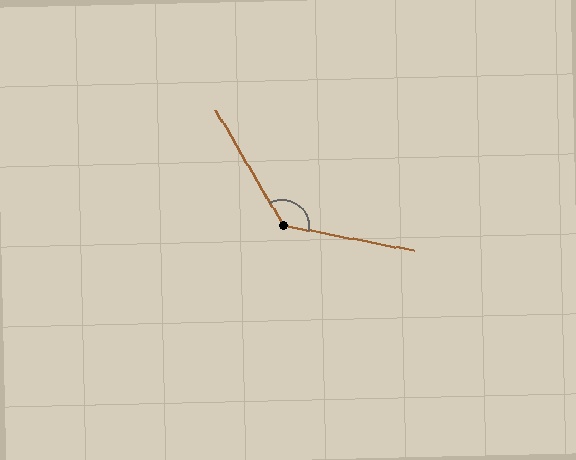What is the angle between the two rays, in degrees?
Approximately 131 degrees.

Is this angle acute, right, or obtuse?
It is obtuse.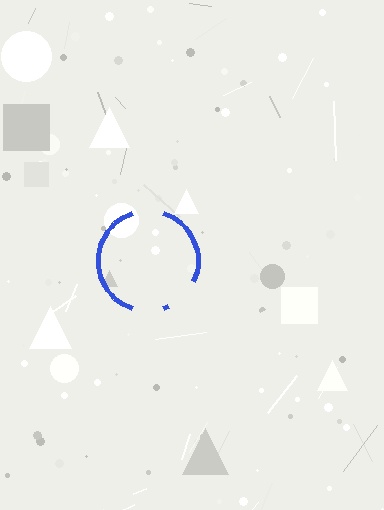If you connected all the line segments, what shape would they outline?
They would outline a circle.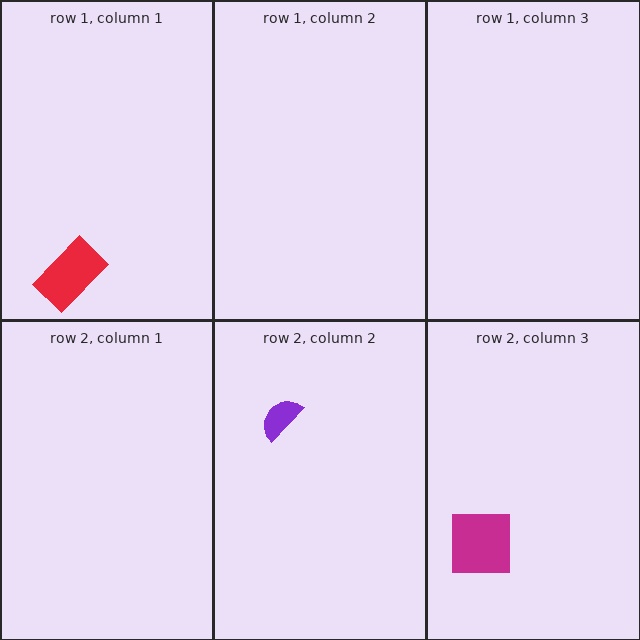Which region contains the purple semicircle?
The row 2, column 2 region.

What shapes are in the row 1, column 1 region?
The red rectangle.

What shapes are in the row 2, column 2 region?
The purple semicircle.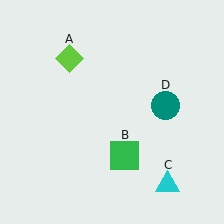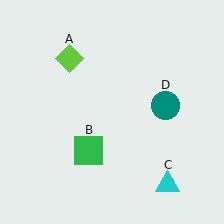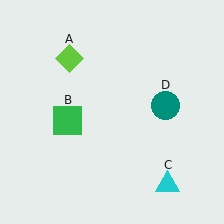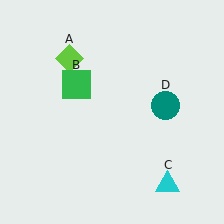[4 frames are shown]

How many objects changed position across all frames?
1 object changed position: green square (object B).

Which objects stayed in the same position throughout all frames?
Lime diamond (object A) and cyan triangle (object C) and teal circle (object D) remained stationary.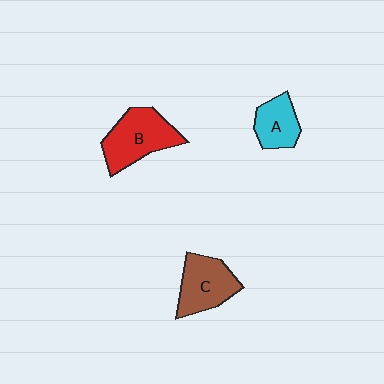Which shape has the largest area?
Shape B (red).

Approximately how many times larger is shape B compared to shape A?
Approximately 1.6 times.